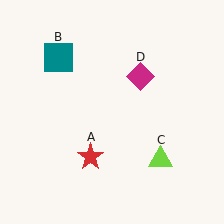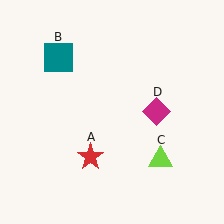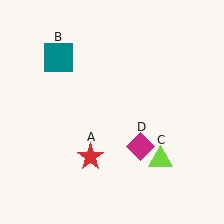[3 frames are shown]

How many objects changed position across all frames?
1 object changed position: magenta diamond (object D).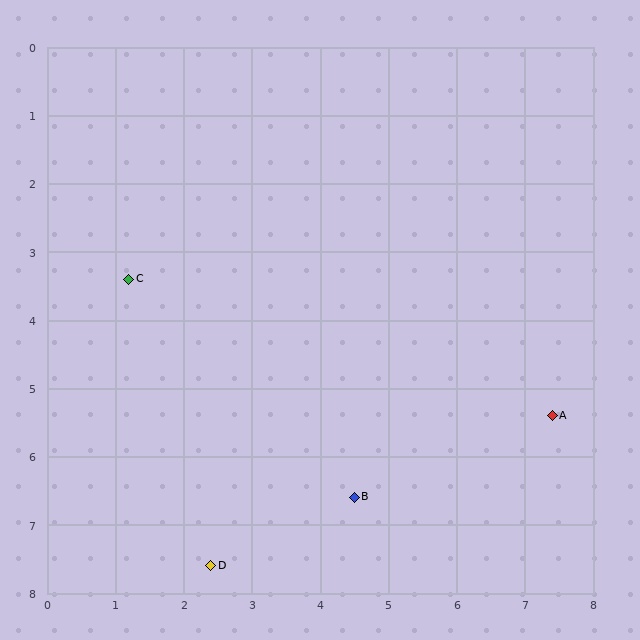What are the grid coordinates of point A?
Point A is at approximately (7.4, 5.4).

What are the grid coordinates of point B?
Point B is at approximately (4.5, 6.6).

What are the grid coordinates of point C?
Point C is at approximately (1.2, 3.4).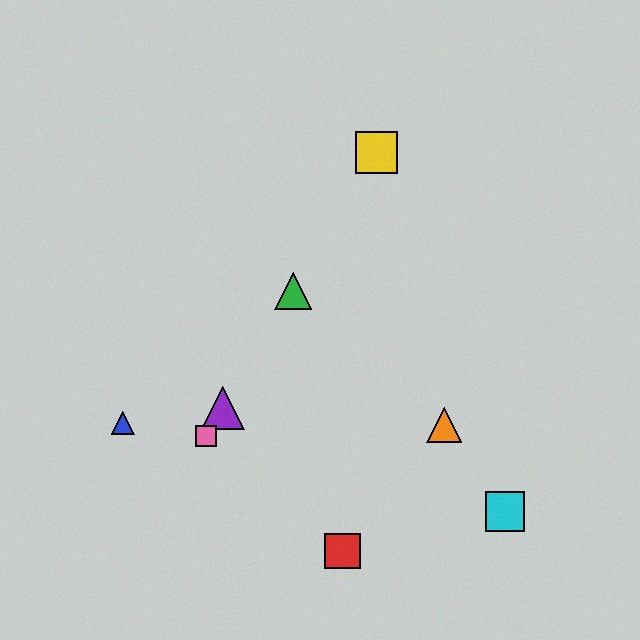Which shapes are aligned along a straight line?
The green triangle, the yellow square, the purple triangle, the pink square are aligned along a straight line.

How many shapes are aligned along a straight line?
4 shapes (the green triangle, the yellow square, the purple triangle, the pink square) are aligned along a straight line.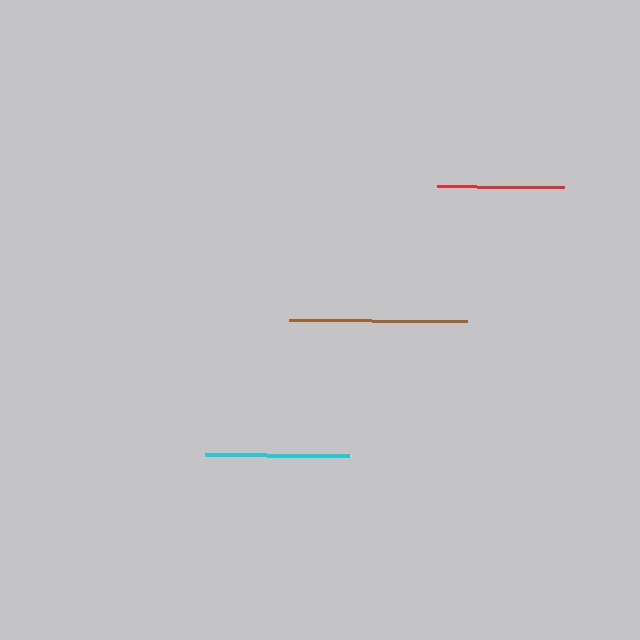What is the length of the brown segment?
The brown segment is approximately 179 pixels long.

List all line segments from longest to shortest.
From longest to shortest: brown, cyan, red.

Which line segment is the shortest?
The red line is the shortest at approximately 127 pixels.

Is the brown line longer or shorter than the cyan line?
The brown line is longer than the cyan line.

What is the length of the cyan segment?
The cyan segment is approximately 144 pixels long.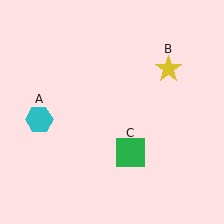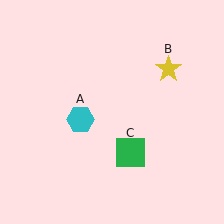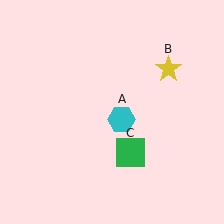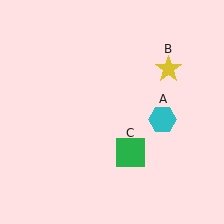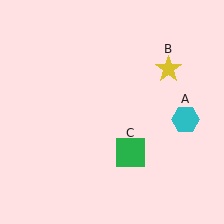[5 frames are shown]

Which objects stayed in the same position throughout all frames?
Yellow star (object B) and green square (object C) remained stationary.